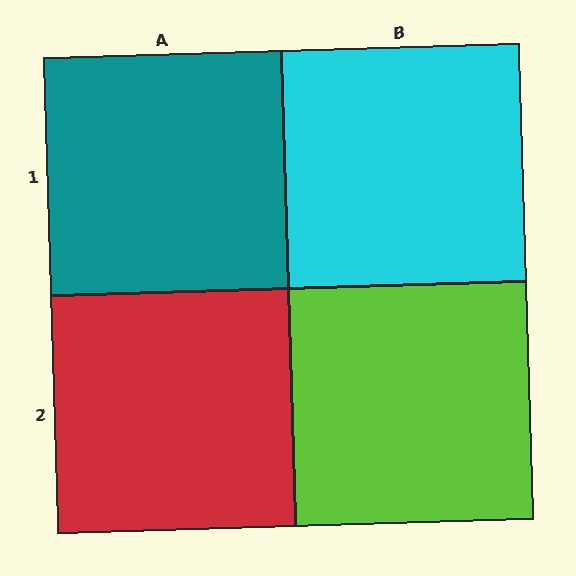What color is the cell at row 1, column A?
Teal.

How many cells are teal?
1 cell is teal.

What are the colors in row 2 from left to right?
Red, lime.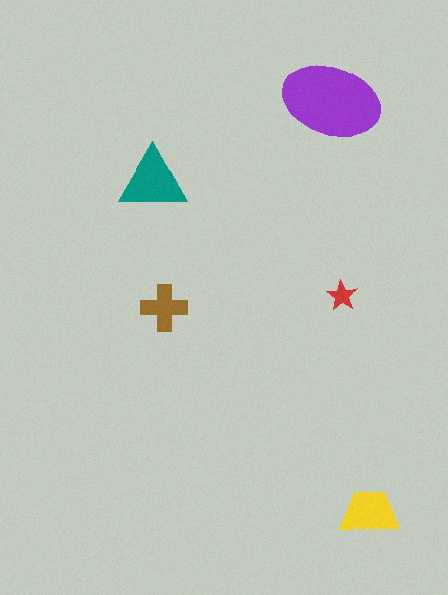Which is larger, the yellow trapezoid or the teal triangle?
The teal triangle.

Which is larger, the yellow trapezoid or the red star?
The yellow trapezoid.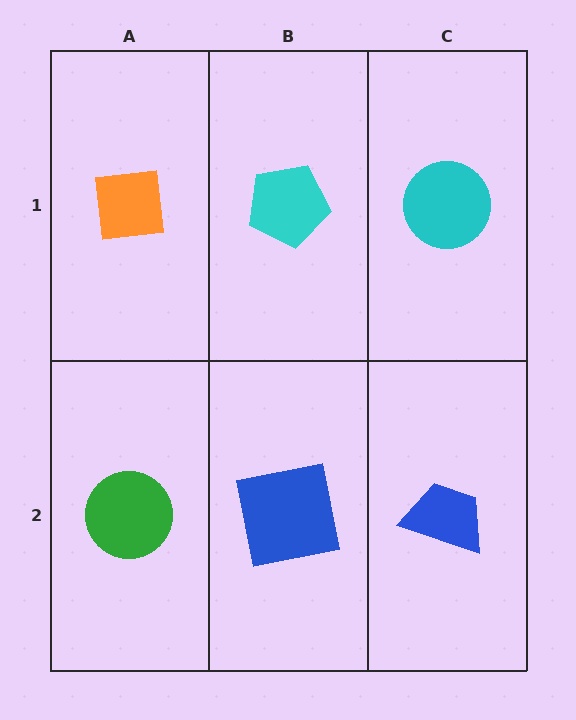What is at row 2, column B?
A blue square.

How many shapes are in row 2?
3 shapes.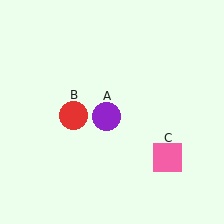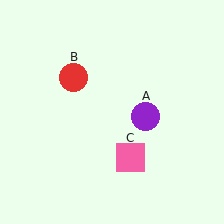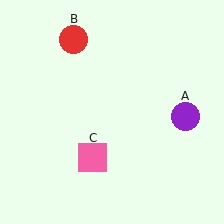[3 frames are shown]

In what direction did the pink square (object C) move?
The pink square (object C) moved left.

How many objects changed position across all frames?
3 objects changed position: purple circle (object A), red circle (object B), pink square (object C).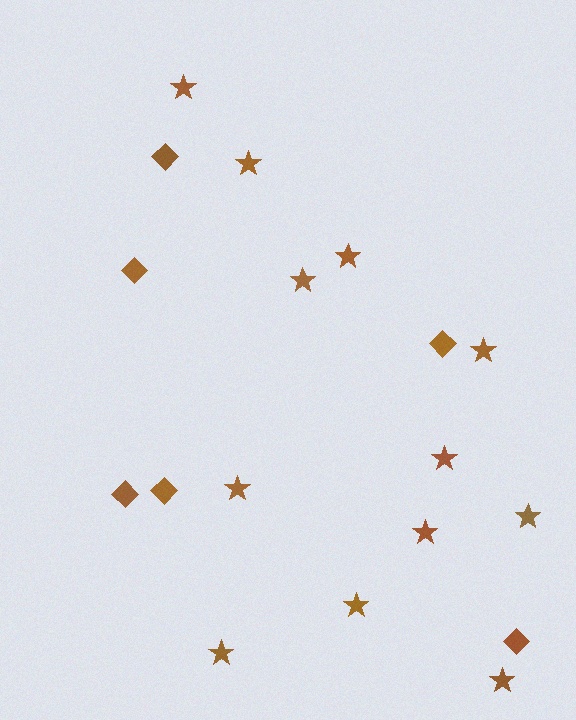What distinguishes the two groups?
There are 2 groups: one group of stars (12) and one group of diamonds (6).